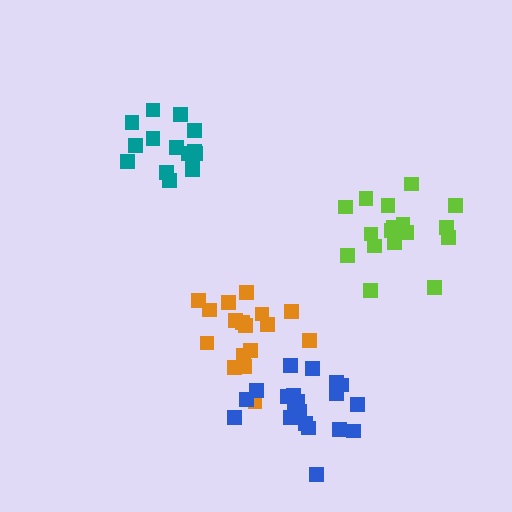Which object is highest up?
The teal cluster is topmost.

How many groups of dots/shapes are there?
There are 4 groups.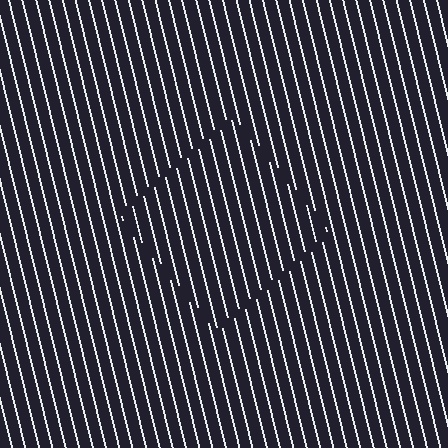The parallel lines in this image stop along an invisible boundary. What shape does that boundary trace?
An illusory square. The interior of the shape contains the same grating, shifted by half a period — the contour is defined by the phase discontinuity where line-ends from the inner and outer gratings abut.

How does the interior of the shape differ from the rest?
The interior of the shape contains the same grating, shifted by half a period — the contour is defined by the phase discontinuity where line-ends from the inner and outer gratings abut.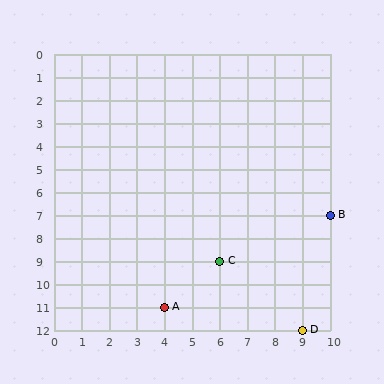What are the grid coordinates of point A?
Point A is at grid coordinates (4, 11).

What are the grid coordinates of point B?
Point B is at grid coordinates (10, 7).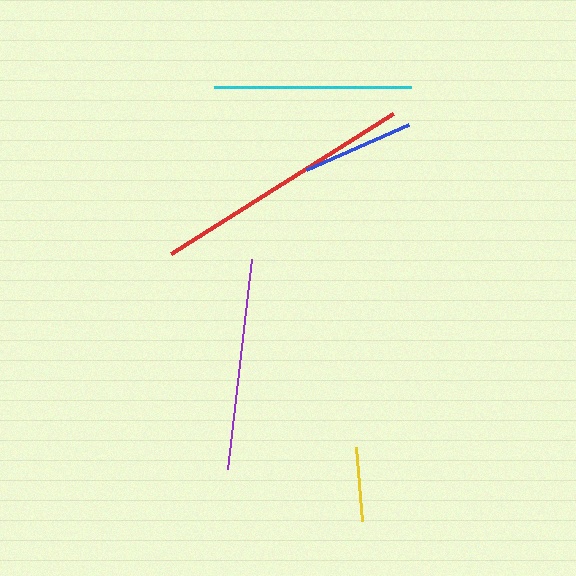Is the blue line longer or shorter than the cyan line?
The cyan line is longer than the blue line.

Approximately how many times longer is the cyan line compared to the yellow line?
The cyan line is approximately 2.7 times the length of the yellow line.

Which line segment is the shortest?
The yellow line is the shortest at approximately 74 pixels.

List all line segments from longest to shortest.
From longest to shortest: red, purple, cyan, blue, yellow.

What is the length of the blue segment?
The blue segment is approximately 112 pixels long.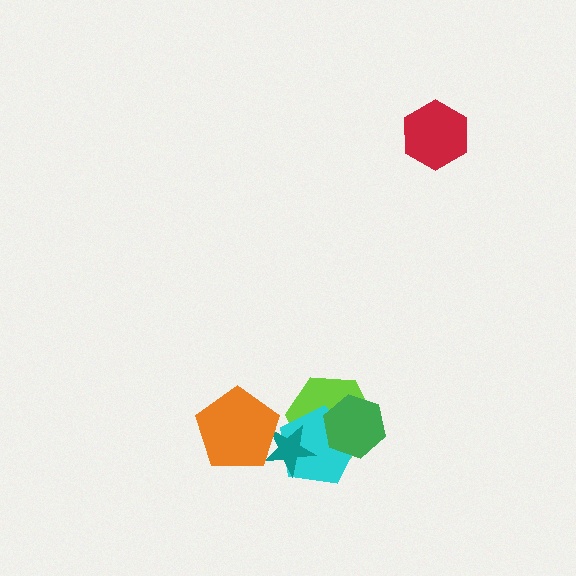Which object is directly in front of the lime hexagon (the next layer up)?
The cyan pentagon is directly in front of the lime hexagon.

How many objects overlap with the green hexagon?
2 objects overlap with the green hexagon.